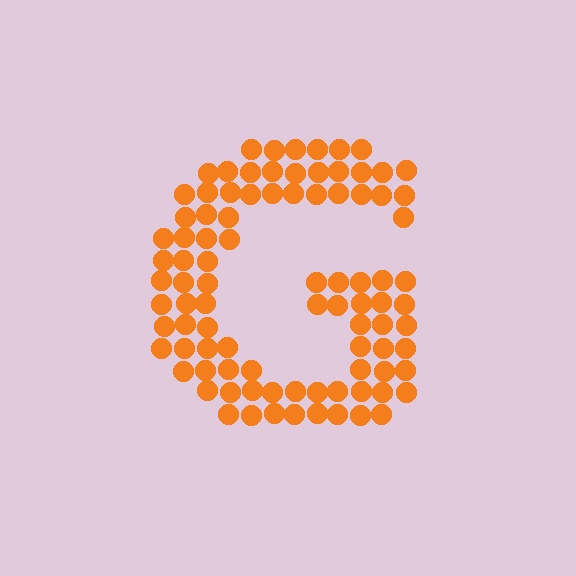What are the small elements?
The small elements are circles.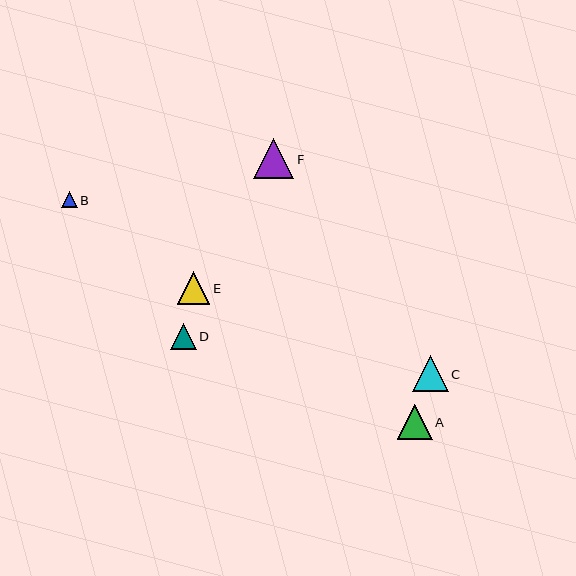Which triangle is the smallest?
Triangle B is the smallest with a size of approximately 16 pixels.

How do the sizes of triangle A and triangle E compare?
Triangle A and triangle E are approximately the same size.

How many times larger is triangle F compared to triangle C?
Triangle F is approximately 1.1 times the size of triangle C.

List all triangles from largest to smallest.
From largest to smallest: F, C, A, E, D, B.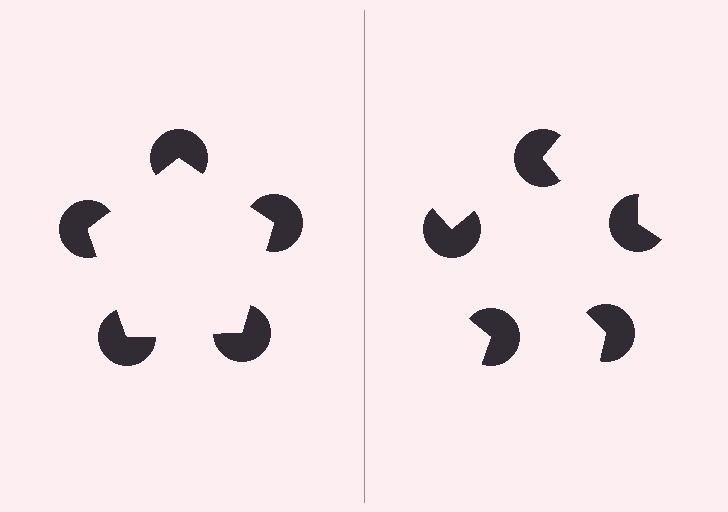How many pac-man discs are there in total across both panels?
10 — 5 on each side.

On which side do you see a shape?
An illusory pentagon appears on the left side. On the right side the wedge cuts are rotated, so no coherent shape forms.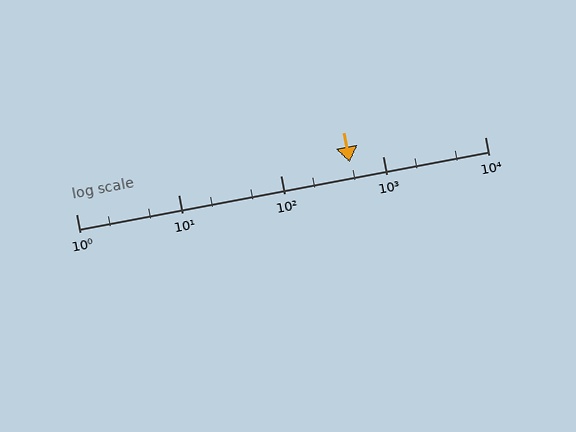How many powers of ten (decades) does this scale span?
The scale spans 4 decades, from 1 to 10000.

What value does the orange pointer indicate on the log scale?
The pointer indicates approximately 480.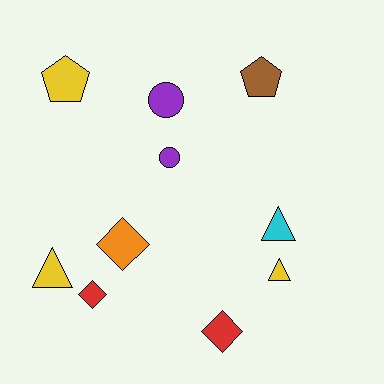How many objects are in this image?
There are 10 objects.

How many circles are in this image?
There are 2 circles.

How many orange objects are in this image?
There is 1 orange object.